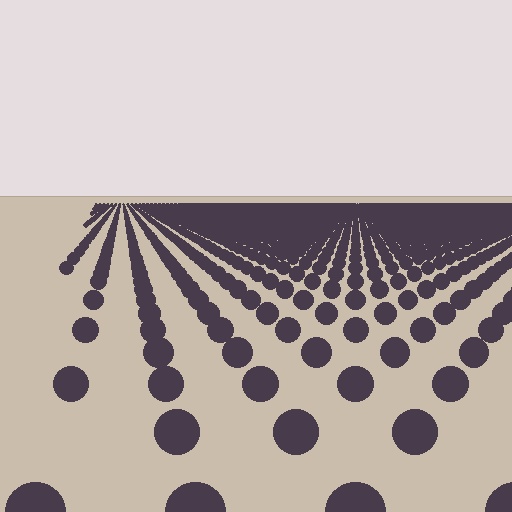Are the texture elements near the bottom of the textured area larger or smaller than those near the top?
Larger. Near the bottom, elements are closer to the viewer and appear at a bigger on-screen size.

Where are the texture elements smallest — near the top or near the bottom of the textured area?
Near the top.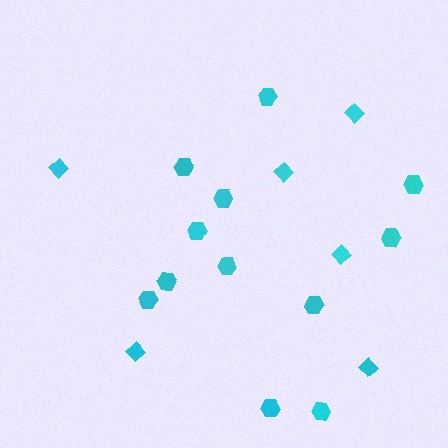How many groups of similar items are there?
There are 2 groups: one group of diamonds (6) and one group of hexagons (12).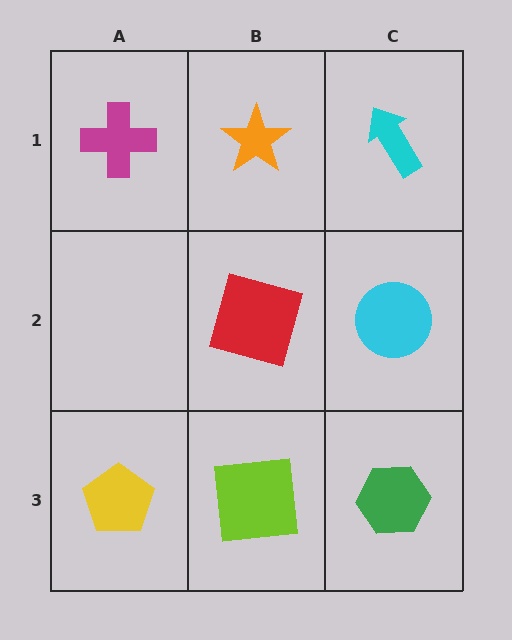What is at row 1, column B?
An orange star.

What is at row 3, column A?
A yellow pentagon.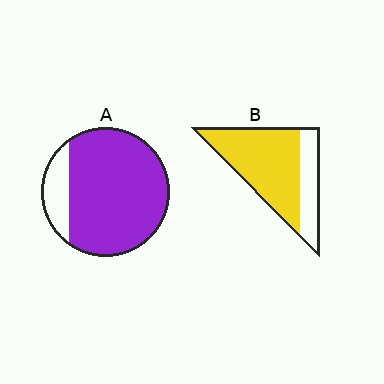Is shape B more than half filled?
Yes.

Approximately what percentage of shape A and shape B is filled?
A is approximately 85% and B is approximately 70%.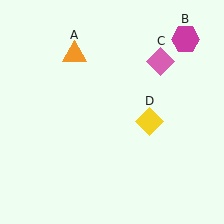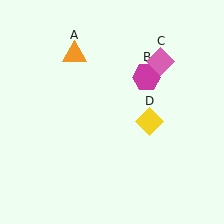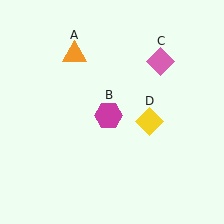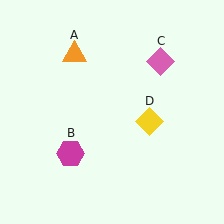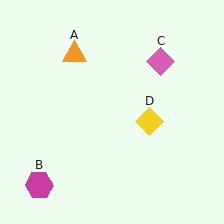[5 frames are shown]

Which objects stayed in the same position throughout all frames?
Orange triangle (object A) and pink diamond (object C) and yellow diamond (object D) remained stationary.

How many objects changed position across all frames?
1 object changed position: magenta hexagon (object B).